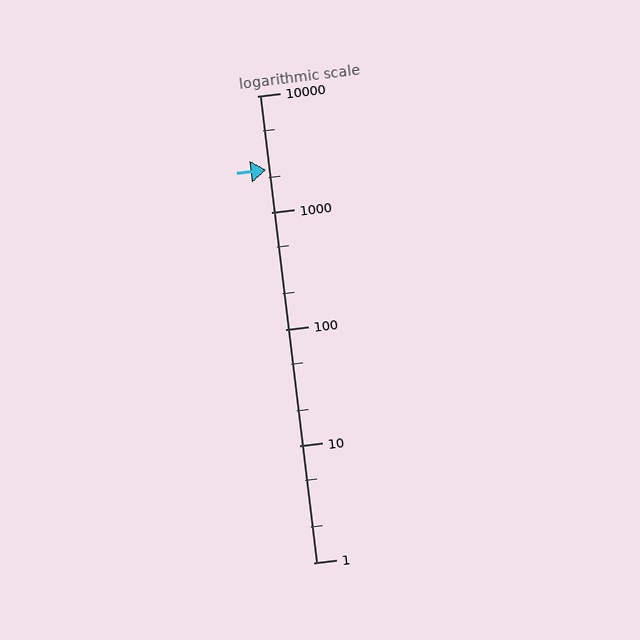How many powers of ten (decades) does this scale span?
The scale spans 4 decades, from 1 to 10000.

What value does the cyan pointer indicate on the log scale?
The pointer indicates approximately 2300.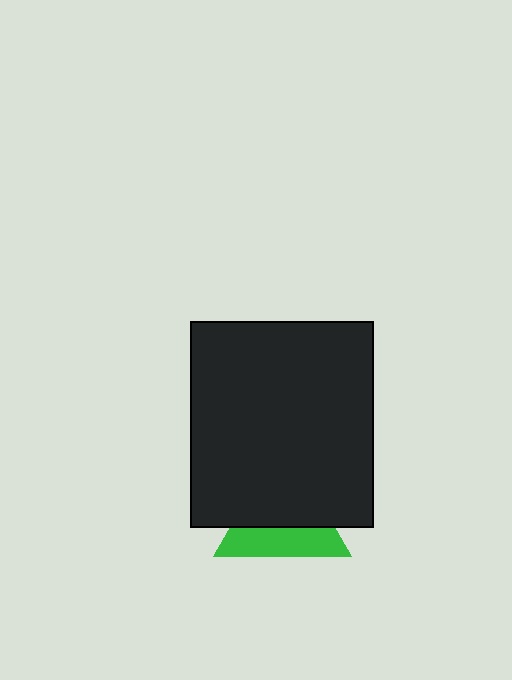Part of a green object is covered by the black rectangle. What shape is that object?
It is a triangle.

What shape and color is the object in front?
The object in front is a black rectangle.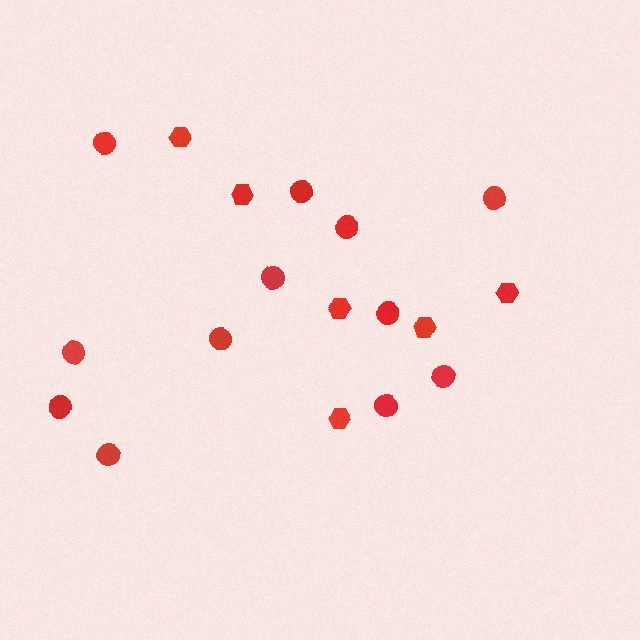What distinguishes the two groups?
There are 2 groups: one group of circles (12) and one group of hexagons (6).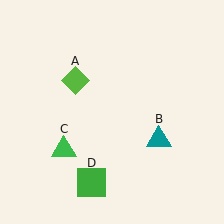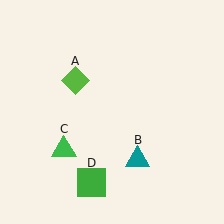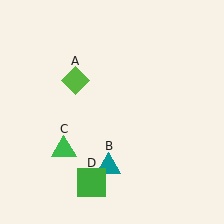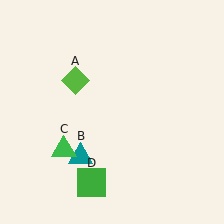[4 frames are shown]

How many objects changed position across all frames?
1 object changed position: teal triangle (object B).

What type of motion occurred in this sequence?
The teal triangle (object B) rotated clockwise around the center of the scene.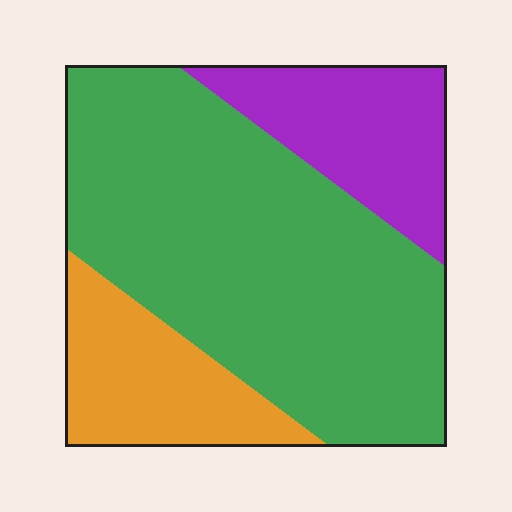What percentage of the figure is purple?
Purple takes up between a sixth and a third of the figure.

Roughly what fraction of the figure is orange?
Orange covers about 20% of the figure.